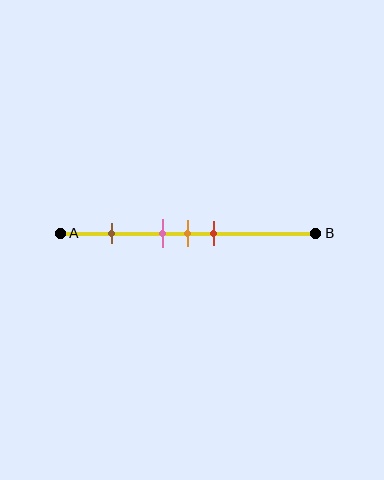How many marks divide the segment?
There are 4 marks dividing the segment.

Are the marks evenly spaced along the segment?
No, the marks are not evenly spaced.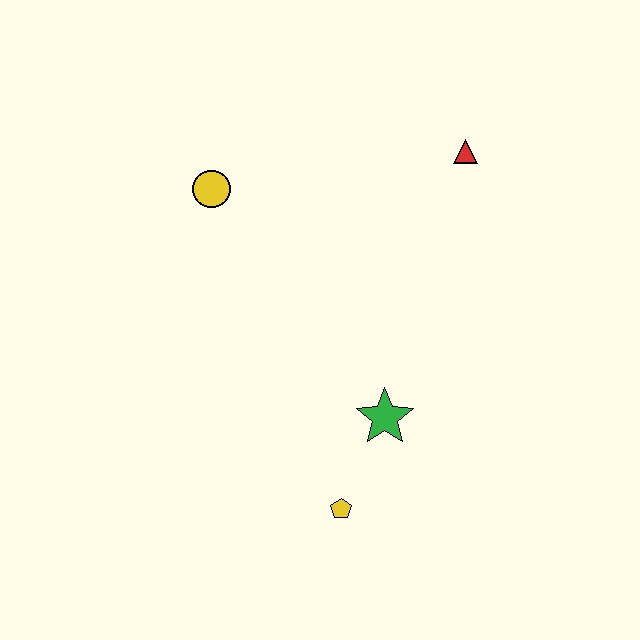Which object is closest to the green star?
The yellow pentagon is closest to the green star.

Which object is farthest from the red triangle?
The yellow pentagon is farthest from the red triangle.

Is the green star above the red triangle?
No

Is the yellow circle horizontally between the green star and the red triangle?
No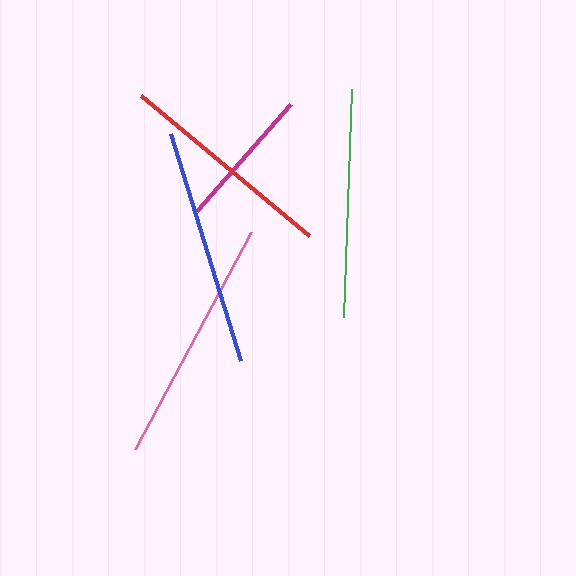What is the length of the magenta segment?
The magenta segment is approximately 143 pixels long.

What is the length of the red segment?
The red segment is approximately 219 pixels long.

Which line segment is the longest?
The pink line is the longest at approximately 246 pixels.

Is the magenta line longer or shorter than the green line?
The green line is longer than the magenta line.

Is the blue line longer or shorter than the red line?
The blue line is longer than the red line.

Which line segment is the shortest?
The magenta line is the shortest at approximately 143 pixels.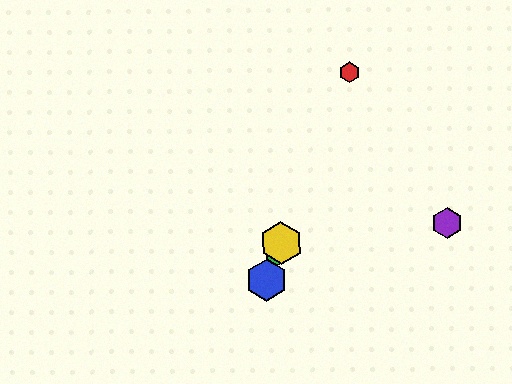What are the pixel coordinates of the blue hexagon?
The blue hexagon is at (266, 280).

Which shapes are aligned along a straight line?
The red hexagon, the blue hexagon, the green hexagon, the yellow hexagon are aligned along a straight line.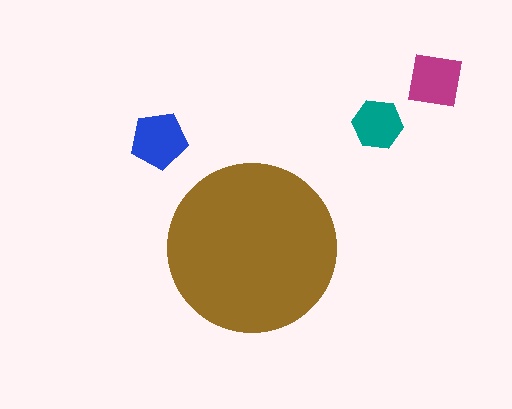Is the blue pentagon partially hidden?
No, the blue pentagon is fully visible.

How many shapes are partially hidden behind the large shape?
0 shapes are partially hidden.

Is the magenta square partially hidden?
No, the magenta square is fully visible.